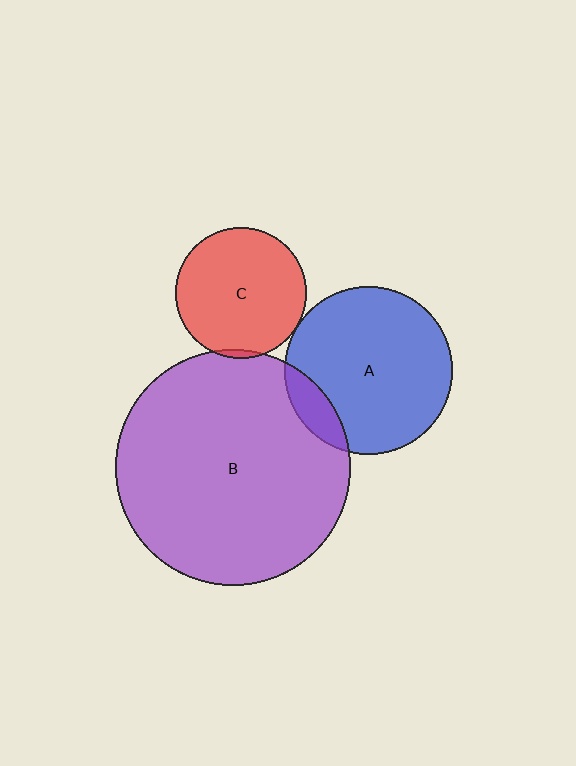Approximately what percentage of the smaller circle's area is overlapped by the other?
Approximately 10%.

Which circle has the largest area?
Circle B (purple).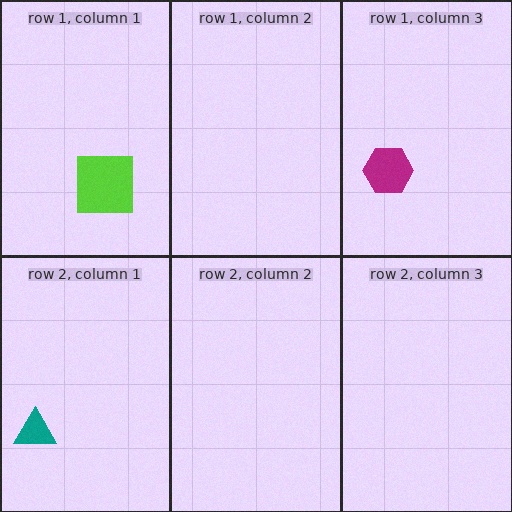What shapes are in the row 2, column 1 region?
The teal triangle.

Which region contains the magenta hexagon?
The row 1, column 3 region.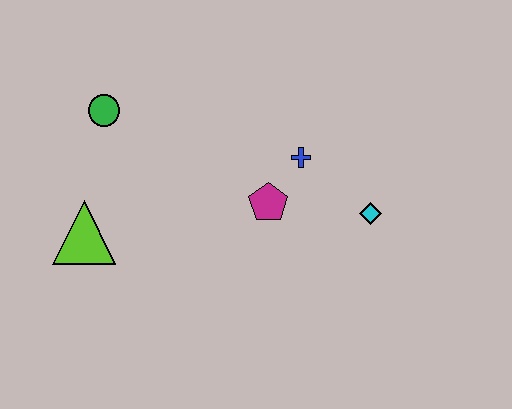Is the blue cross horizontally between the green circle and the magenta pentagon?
No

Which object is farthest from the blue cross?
The lime triangle is farthest from the blue cross.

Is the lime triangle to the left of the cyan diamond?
Yes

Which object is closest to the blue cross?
The magenta pentagon is closest to the blue cross.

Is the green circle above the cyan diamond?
Yes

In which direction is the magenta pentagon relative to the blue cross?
The magenta pentagon is below the blue cross.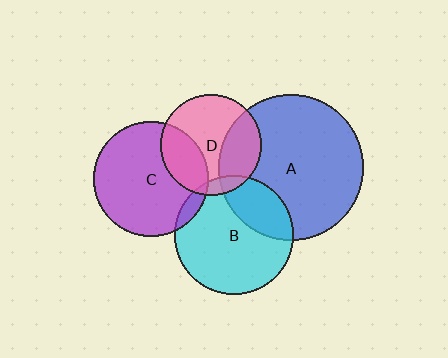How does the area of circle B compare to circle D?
Approximately 1.4 times.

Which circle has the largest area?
Circle A (blue).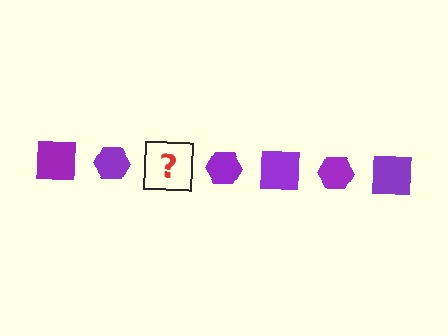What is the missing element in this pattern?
The missing element is a purple square.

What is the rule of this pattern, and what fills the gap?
The rule is that the pattern cycles through square, hexagon shapes in purple. The gap should be filled with a purple square.